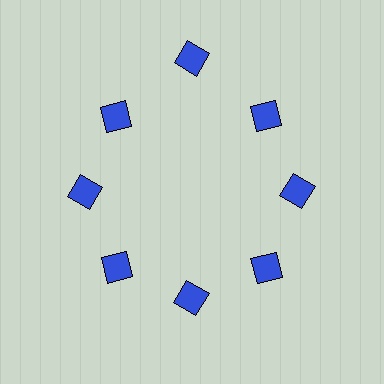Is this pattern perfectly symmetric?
No. The 8 blue squares are arranged in a ring, but one element near the 12 o'clock position is pushed outward from the center, breaking the 8-fold rotational symmetry.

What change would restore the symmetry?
The symmetry would be restored by moving it inward, back onto the ring so that all 8 squares sit at equal angles and equal distance from the center.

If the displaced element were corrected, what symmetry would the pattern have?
It would have 8-fold rotational symmetry — the pattern would map onto itself every 45 degrees.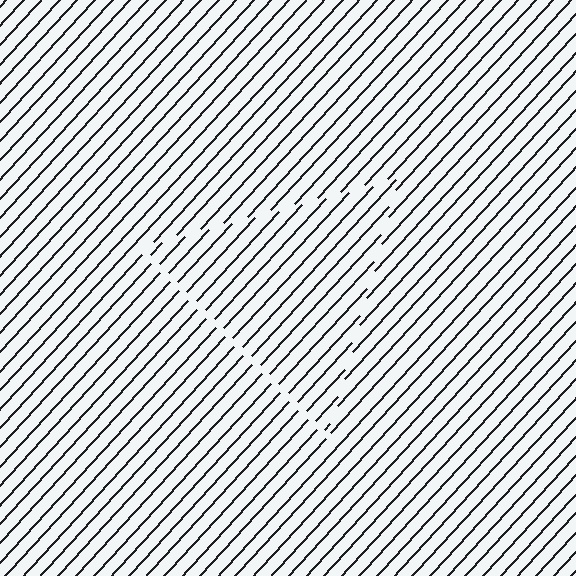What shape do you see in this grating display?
An illusory triangle. The interior of the shape contains the same grating, shifted by half a period — the contour is defined by the phase discontinuity where line-ends from the inner and outer gratings abut.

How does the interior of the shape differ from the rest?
The interior of the shape contains the same grating, shifted by half a period — the contour is defined by the phase discontinuity where line-ends from the inner and outer gratings abut.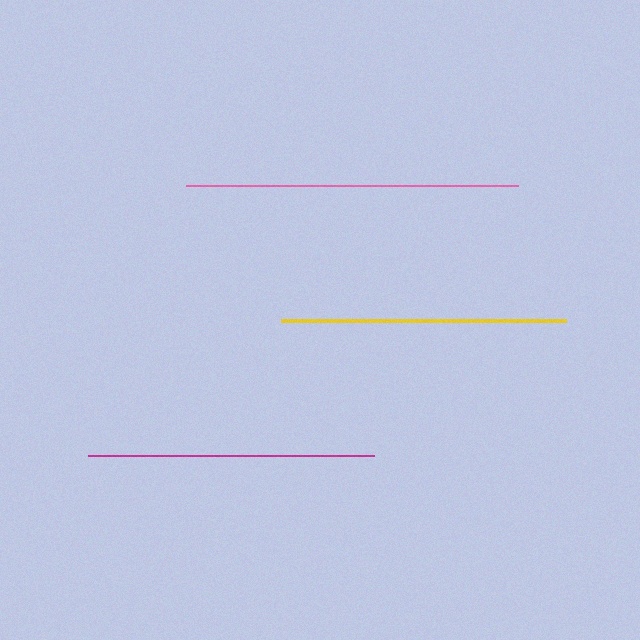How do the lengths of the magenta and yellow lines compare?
The magenta and yellow lines are approximately the same length.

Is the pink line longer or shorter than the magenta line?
The pink line is longer than the magenta line.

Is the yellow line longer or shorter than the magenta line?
The magenta line is longer than the yellow line.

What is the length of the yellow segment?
The yellow segment is approximately 285 pixels long.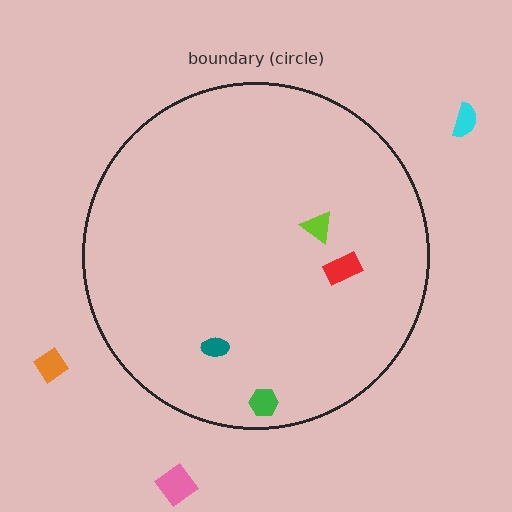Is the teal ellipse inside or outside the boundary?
Inside.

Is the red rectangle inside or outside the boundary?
Inside.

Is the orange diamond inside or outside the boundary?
Outside.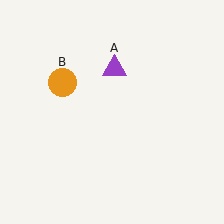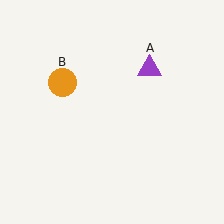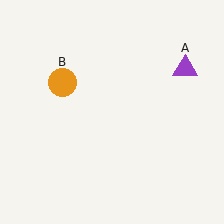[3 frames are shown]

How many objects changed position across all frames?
1 object changed position: purple triangle (object A).